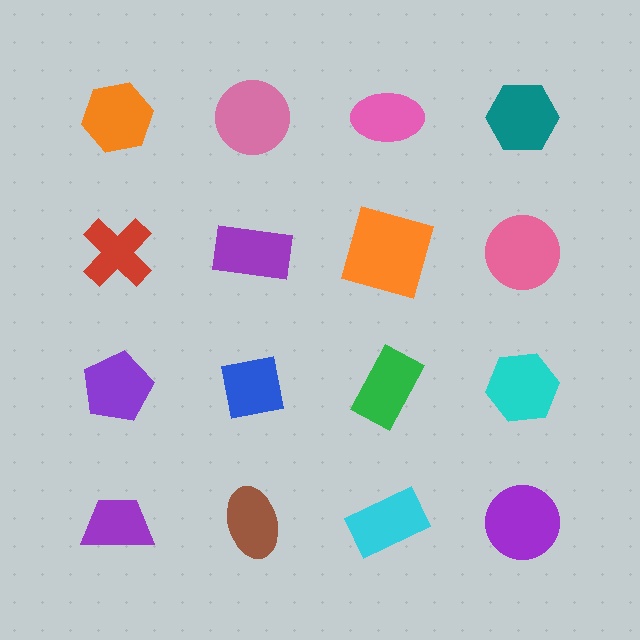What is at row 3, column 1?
A purple pentagon.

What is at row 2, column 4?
A pink circle.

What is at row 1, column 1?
An orange hexagon.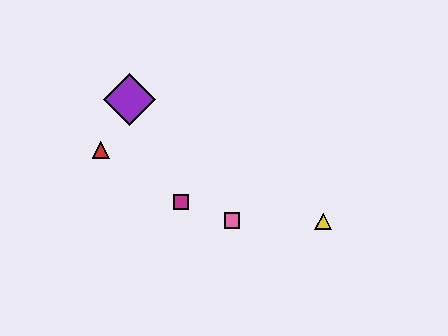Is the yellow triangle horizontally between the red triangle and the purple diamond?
No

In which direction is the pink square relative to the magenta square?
The pink square is to the right of the magenta square.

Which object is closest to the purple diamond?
The red triangle is closest to the purple diamond.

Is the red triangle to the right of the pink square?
No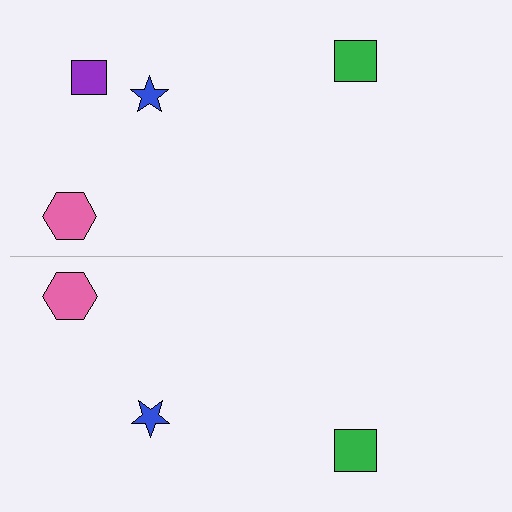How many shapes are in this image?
There are 7 shapes in this image.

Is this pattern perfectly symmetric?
No, the pattern is not perfectly symmetric. A purple square is missing from the bottom side.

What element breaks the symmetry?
A purple square is missing from the bottom side.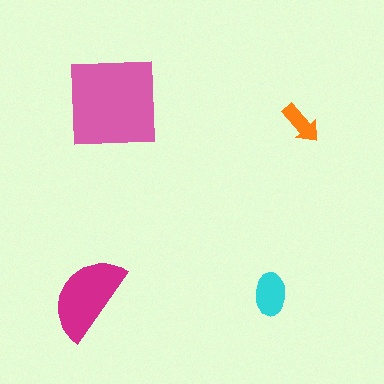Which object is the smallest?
The orange arrow.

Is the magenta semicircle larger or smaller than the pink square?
Smaller.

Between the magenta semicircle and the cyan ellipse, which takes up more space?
The magenta semicircle.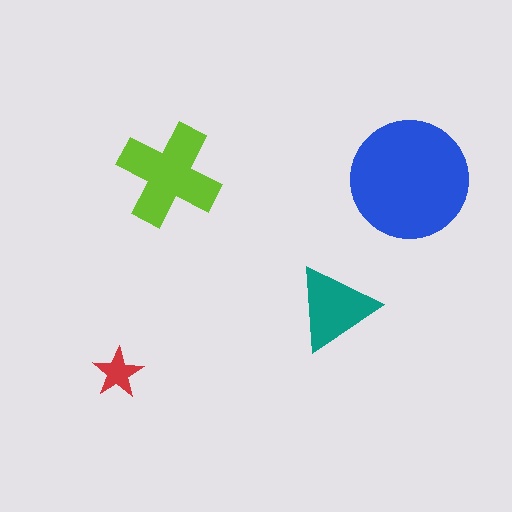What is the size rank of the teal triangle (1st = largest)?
3rd.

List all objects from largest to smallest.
The blue circle, the lime cross, the teal triangle, the red star.